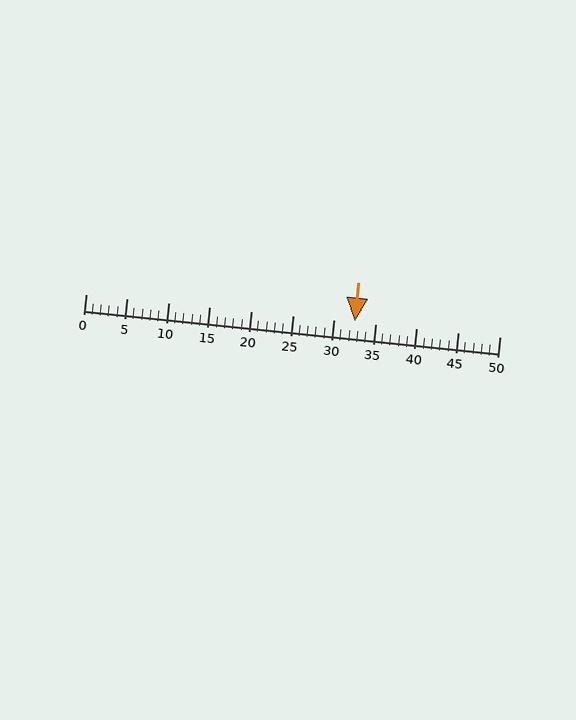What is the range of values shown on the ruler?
The ruler shows values from 0 to 50.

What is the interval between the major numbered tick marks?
The major tick marks are spaced 5 units apart.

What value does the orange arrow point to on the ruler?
The orange arrow points to approximately 32.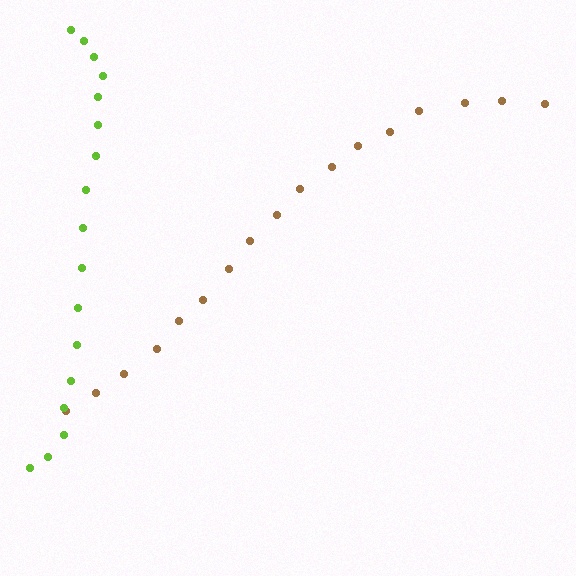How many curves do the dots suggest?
There are 2 distinct paths.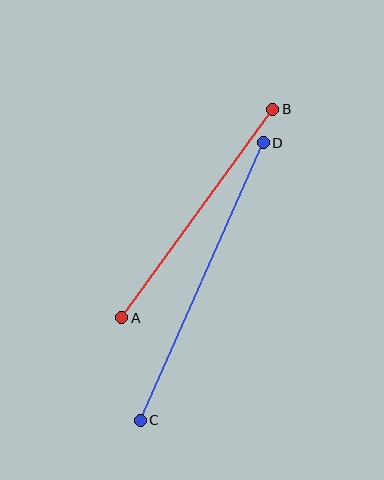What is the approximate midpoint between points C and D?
The midpoint is at approximately (202, 282) pixels.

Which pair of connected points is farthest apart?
Points C and D are farthest apart.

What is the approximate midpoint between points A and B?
The midpoint is at approximately (197, 213) pixels.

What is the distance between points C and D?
The distance is approximately 304 pixels.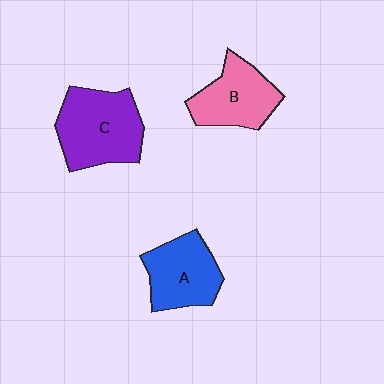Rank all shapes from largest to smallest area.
From largest to smallest: C (purple), A (blue), B (pink).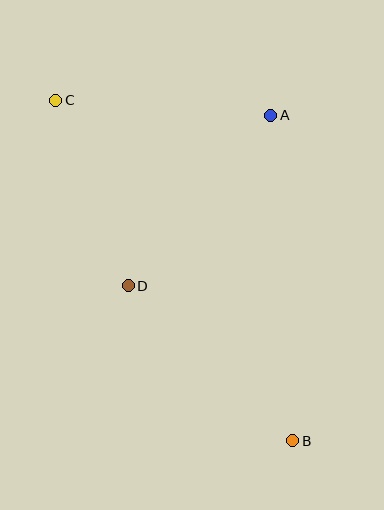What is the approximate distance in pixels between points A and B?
The distance between A and B is approximately 326 pixels.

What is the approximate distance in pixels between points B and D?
The distance between B and D is approximately 226 pixels.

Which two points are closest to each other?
Points C and D are closest to each other.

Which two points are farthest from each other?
Points B and C are farthest from each other.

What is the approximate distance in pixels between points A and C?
The distance between A and C is approximately 216 pixels.